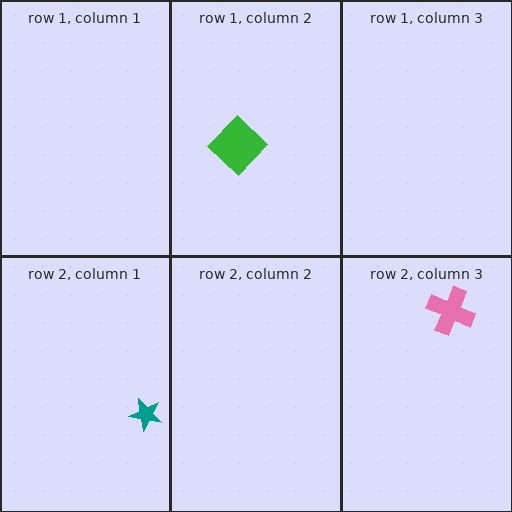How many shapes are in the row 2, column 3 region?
1.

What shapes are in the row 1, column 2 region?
The green diamond.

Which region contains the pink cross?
The row 2, column 3 region.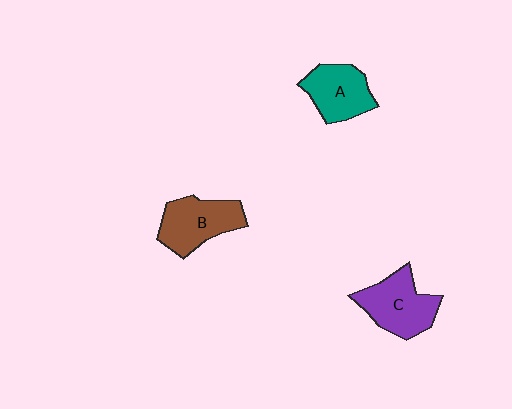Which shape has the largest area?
Shape C (purple).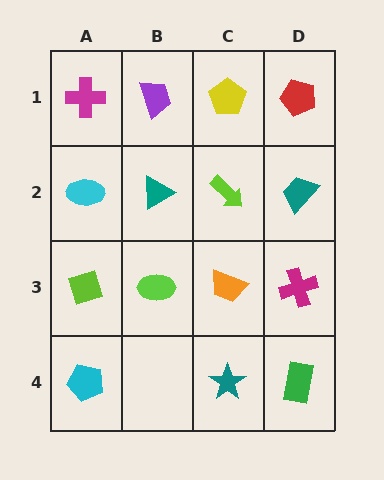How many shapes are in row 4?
3 shapes.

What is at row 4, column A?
A cyan pentagon.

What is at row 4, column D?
A green rectangle.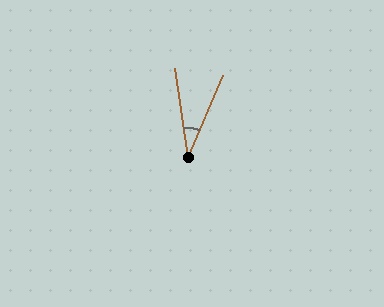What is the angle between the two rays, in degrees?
Approximately 31 degrees.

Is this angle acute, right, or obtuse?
It is acute.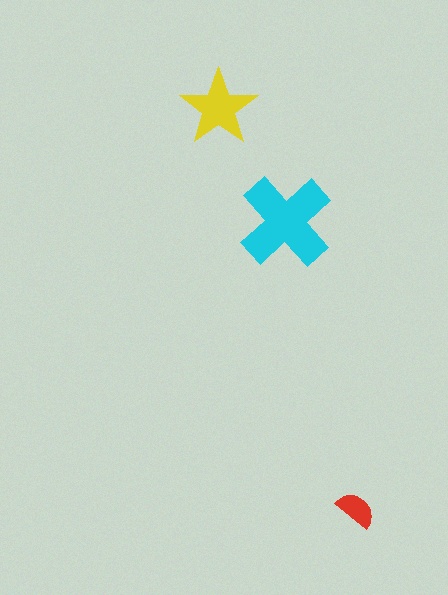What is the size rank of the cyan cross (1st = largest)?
1st.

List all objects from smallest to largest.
The red semicircle, the yellow star, the cyan cross.